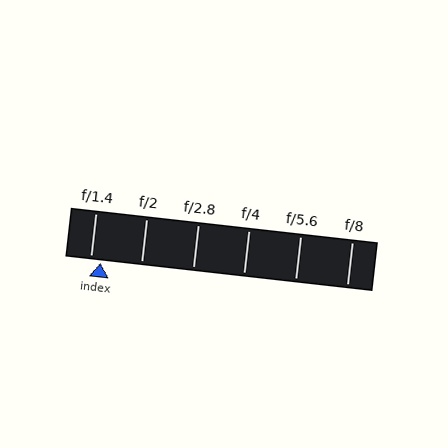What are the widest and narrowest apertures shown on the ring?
The widest aperture shown is f/1.4 and the narrowest is f/8.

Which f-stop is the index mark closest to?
The index mark is closest to f/1.4.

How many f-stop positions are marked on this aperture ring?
There are 6 f-stop positions marked.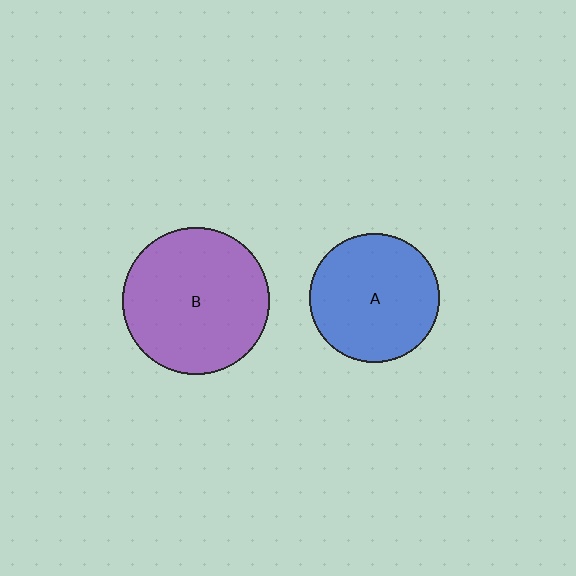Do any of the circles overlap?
No, none of the circles overlap.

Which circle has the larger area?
Circle B (purple).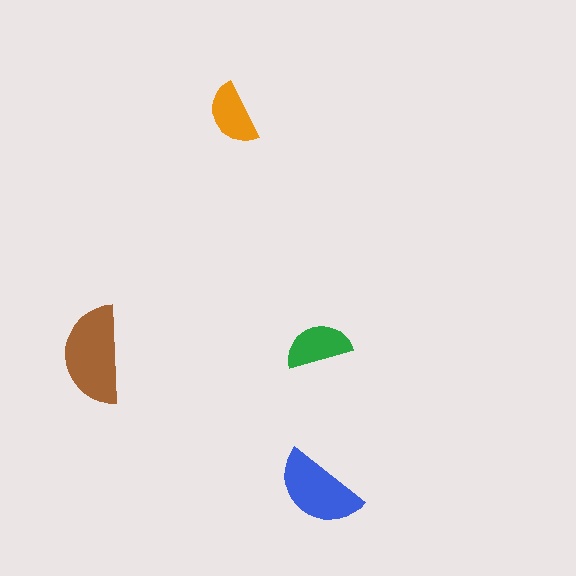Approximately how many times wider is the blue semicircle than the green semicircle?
About 1.5 times wider.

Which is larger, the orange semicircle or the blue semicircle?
The blue one.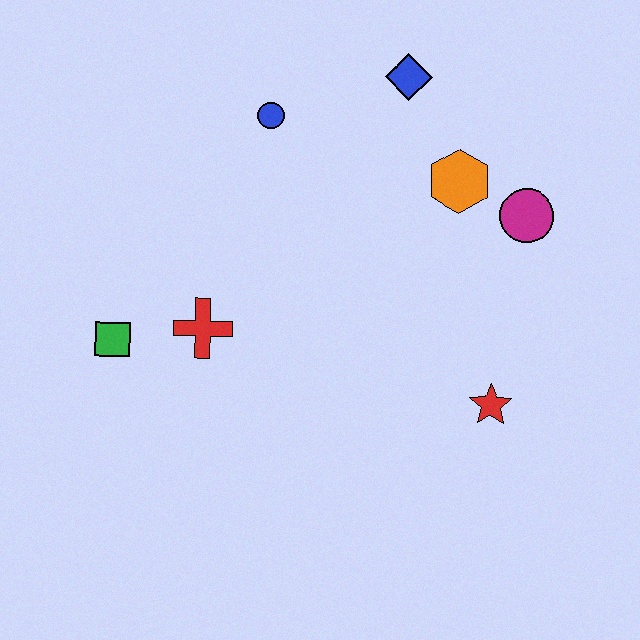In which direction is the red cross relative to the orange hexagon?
The red cross is to the left of the orange hexagon.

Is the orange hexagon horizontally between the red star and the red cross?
Yes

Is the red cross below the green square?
No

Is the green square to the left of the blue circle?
Yes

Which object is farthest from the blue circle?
The red star is farthest from the blue circle.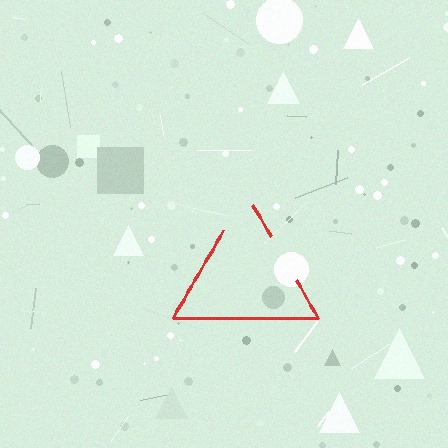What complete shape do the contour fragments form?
The contour fragments form a triangle.